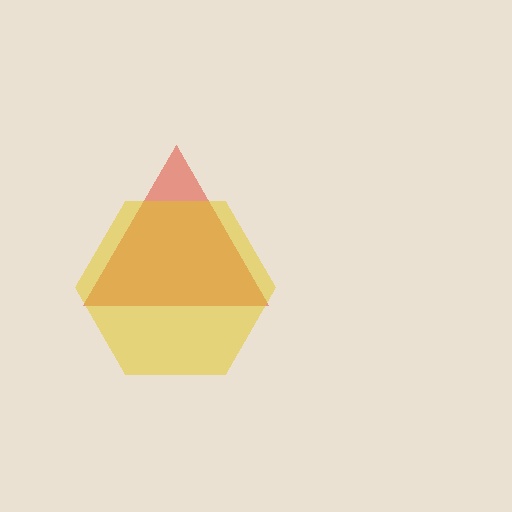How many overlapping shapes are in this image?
There are 2 overlapping shapes in the image.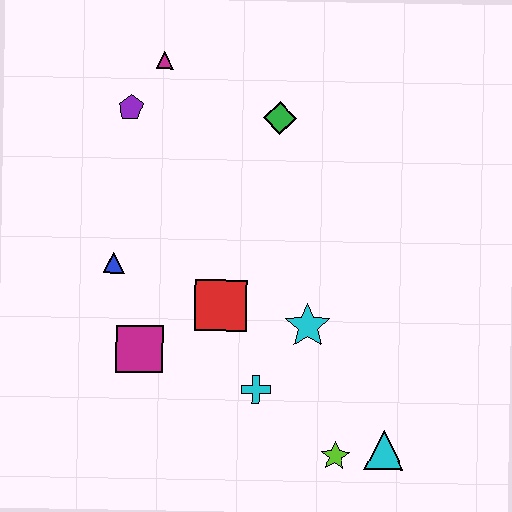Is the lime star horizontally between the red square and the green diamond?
No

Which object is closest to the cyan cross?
The cyan star is closest to the cyan cross.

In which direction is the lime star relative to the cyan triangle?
The lime star is to the left of the cyan triangle.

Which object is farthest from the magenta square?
The magenta triangle is farthest from the magenta square.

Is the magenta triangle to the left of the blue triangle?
No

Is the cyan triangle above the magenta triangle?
No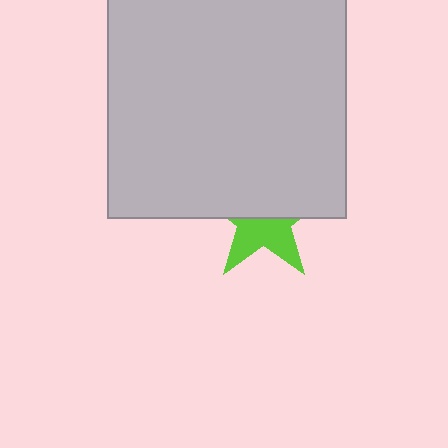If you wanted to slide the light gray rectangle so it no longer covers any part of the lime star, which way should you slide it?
Slide it up — that is the most direct way to separate the two shapes.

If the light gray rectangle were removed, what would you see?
You would see the complete lime star.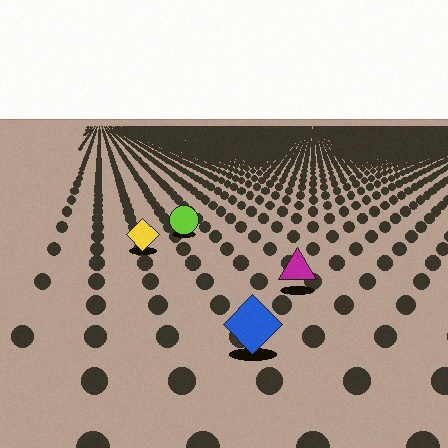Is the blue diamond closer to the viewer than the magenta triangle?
Yes. The blue diamond is closer — you can tell from the texture gradient: the ground texture is coarser near it.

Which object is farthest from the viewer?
The lime circle is farthest from the viewer. It appears smaller and the ground texture around it is denser.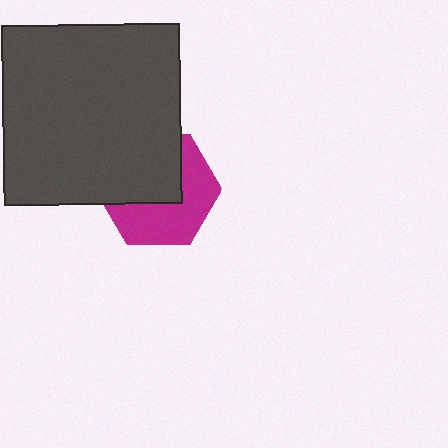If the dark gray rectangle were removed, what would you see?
You would see the complete magenta hexagon.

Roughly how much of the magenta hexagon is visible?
About half of it is visible (roughly 50%).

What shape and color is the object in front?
The object in front is a dark gray rectangle.